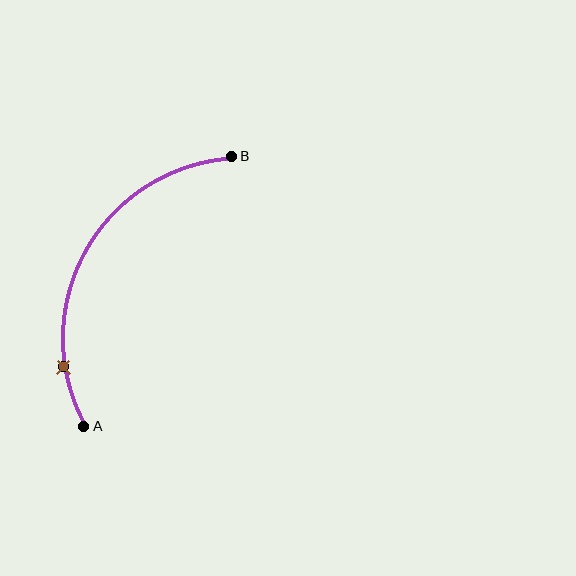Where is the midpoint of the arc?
The arc midpoint is the point on the curve farthest from the straight line joining A and B. It sits to the left of that line.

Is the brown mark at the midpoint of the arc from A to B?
No. The brown mark lies on the arc but is closer to endpoint A. The arc midpoint would be at the point on the curve equidistant along the arc from both A and B.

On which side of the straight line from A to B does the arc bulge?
The arc bulges to the left of the straight line connecting A and B.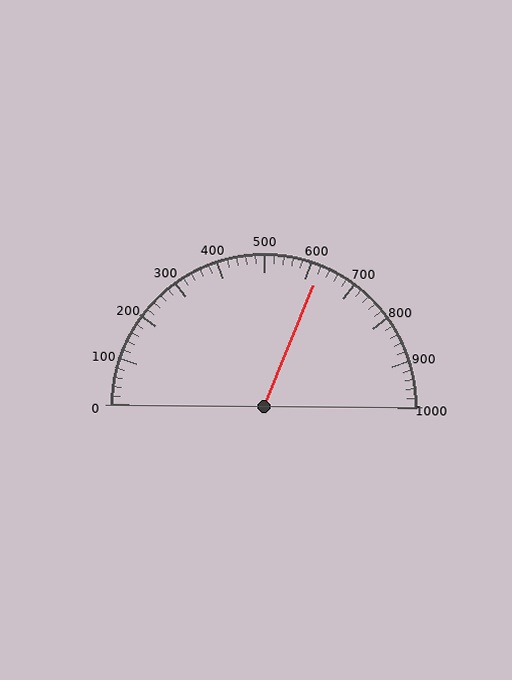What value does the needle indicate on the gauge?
The needle indicates approximately 620.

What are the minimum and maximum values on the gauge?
The gauge ranges from 0 to 1000.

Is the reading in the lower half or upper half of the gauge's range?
The reading is in the upper half of the range (0 to 1000).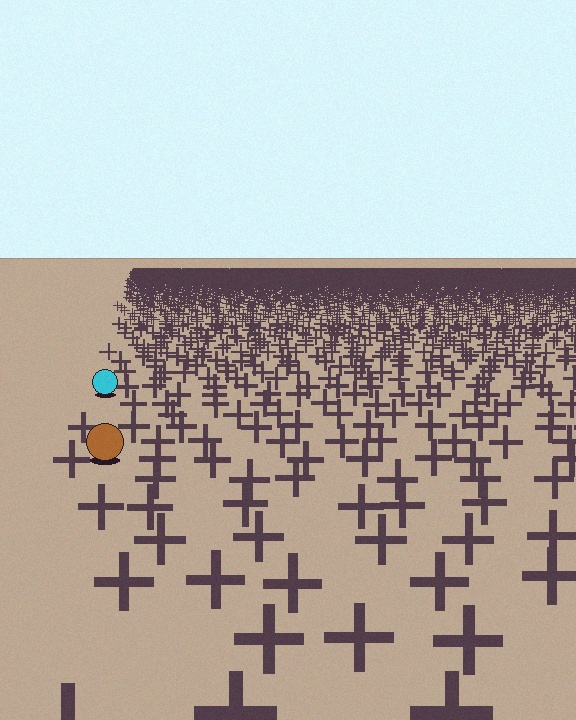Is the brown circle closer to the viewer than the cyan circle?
Yes. The brown circle is closer — you can tell from the texture gradient: the ground texture is coarser near it.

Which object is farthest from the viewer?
The cyan circle is farthest from the viewer. It appears smaller and the ground texture around it is denser.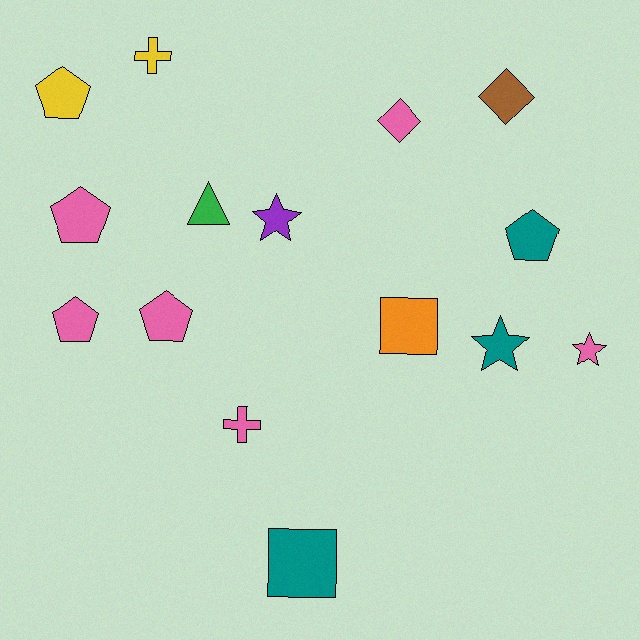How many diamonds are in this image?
There are 2 diamonds.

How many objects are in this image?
There are 15 objects.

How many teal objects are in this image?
There are 3 teal objects.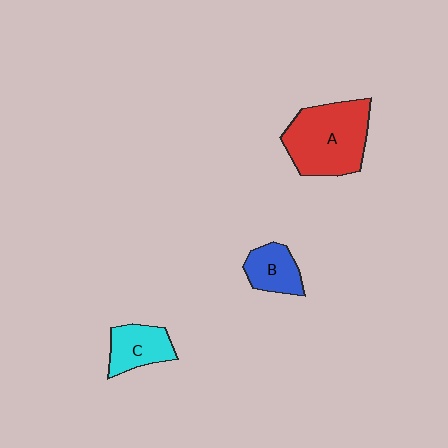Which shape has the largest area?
Shape A (red).